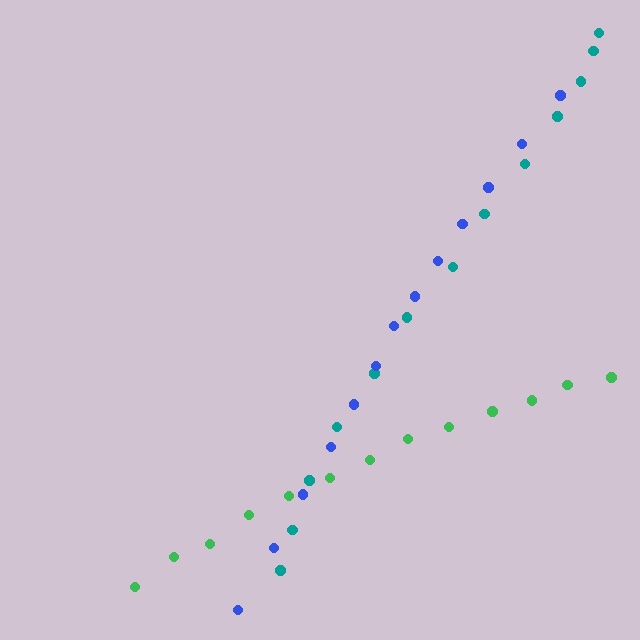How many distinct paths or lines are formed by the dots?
There are 3 distinct paths.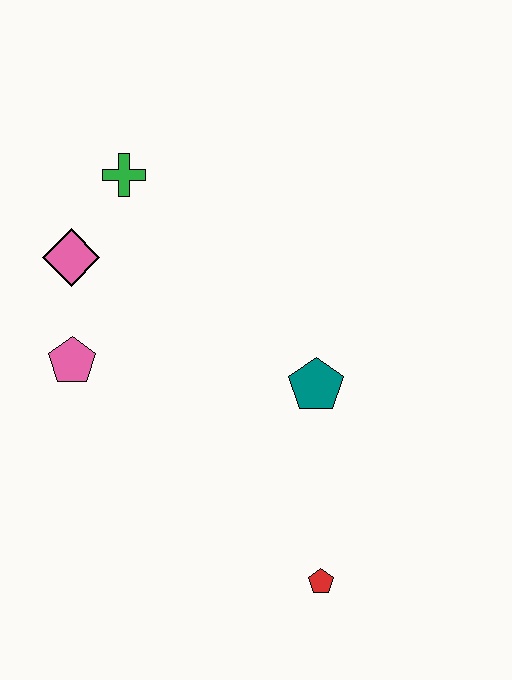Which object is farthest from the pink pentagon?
The red pentagon is farthest from the pink pentagon.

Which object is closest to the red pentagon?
The teal pentagon is closest to the red pentagon.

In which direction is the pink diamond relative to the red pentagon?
The pink diamond is above the red pentagon.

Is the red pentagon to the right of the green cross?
Yes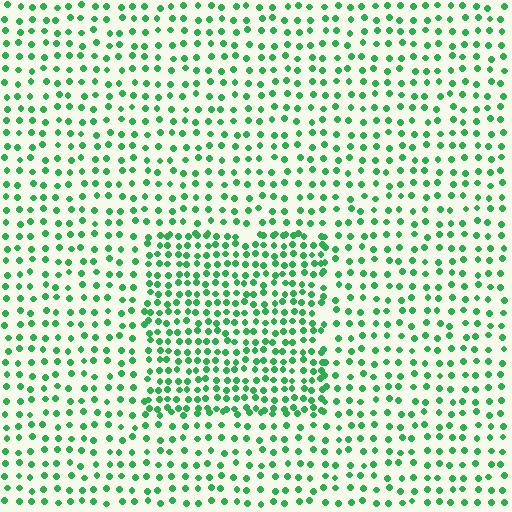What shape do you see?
I see a rectangle.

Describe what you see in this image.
The image contains small green elements arranged at two different densities. A rectangle-shaped region is visible where the elements are more densely packed than the surrounding area.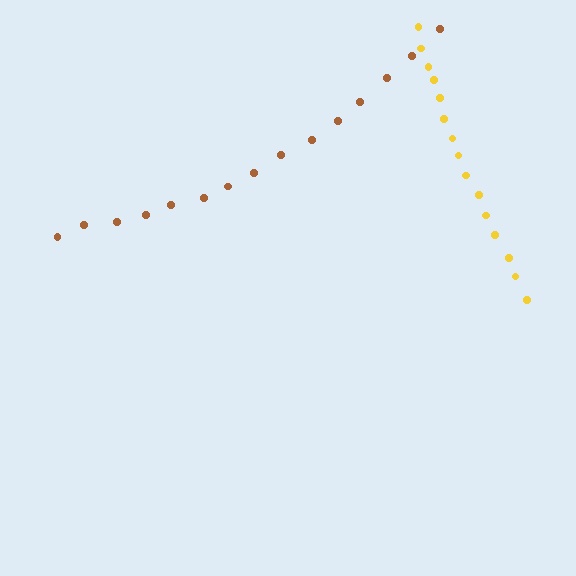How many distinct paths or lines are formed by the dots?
There are 2 distinct paths.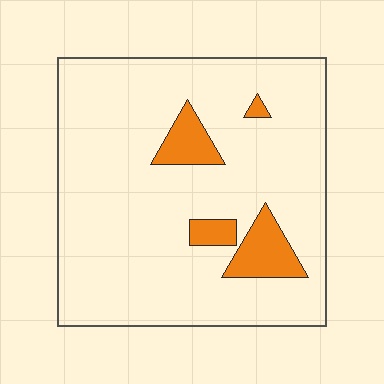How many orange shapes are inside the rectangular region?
4.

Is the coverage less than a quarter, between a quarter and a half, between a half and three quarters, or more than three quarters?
Less than a quarter.